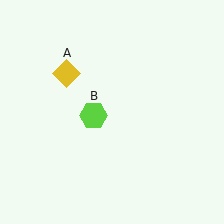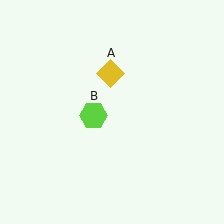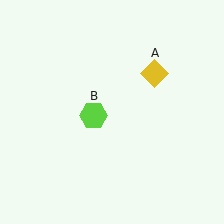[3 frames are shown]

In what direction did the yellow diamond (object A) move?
The yellow diamond (object A) moved right.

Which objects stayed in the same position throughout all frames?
Lime hexagon (object B) remained stationary.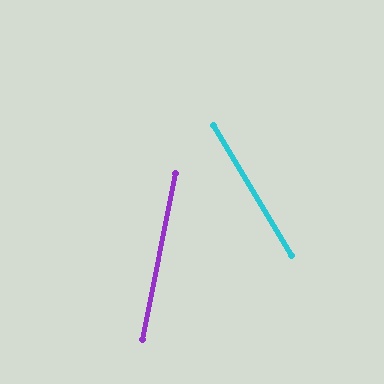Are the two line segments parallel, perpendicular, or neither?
Neither parallel nor perpendicular — they differ by about 42°.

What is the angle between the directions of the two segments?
Approximately 42 degrees.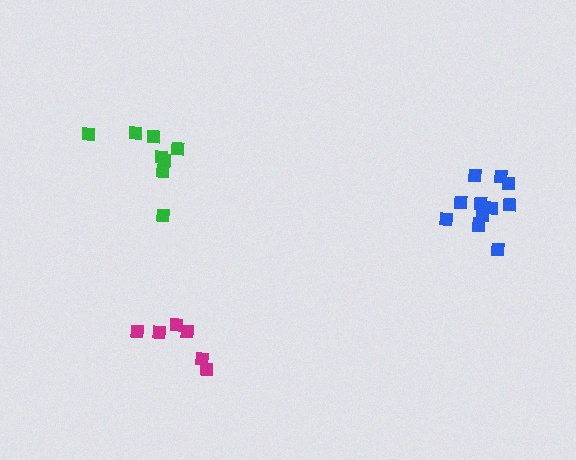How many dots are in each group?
Group 1: 6 dots, Group 2: 12 dots, Group 3: 8 dots (26 total).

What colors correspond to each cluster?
The clusters are colored: magenta, blue, green.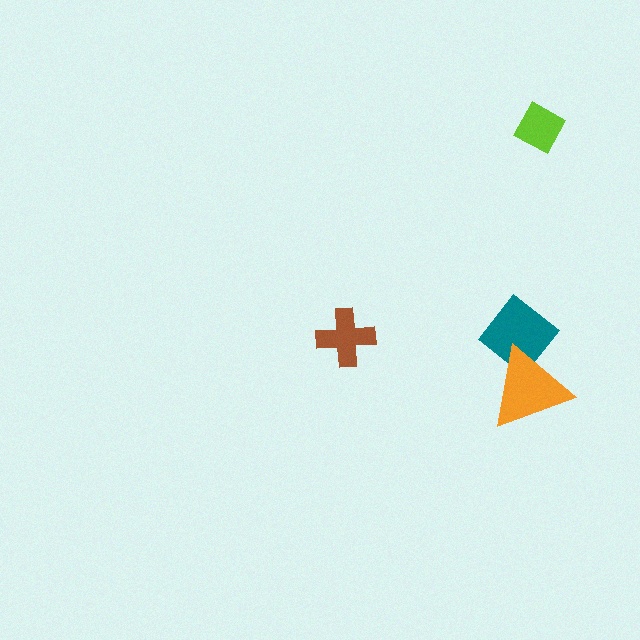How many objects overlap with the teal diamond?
1 object overlaps with the teal diamond.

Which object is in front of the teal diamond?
The orange triangle is in front of the teal diamond.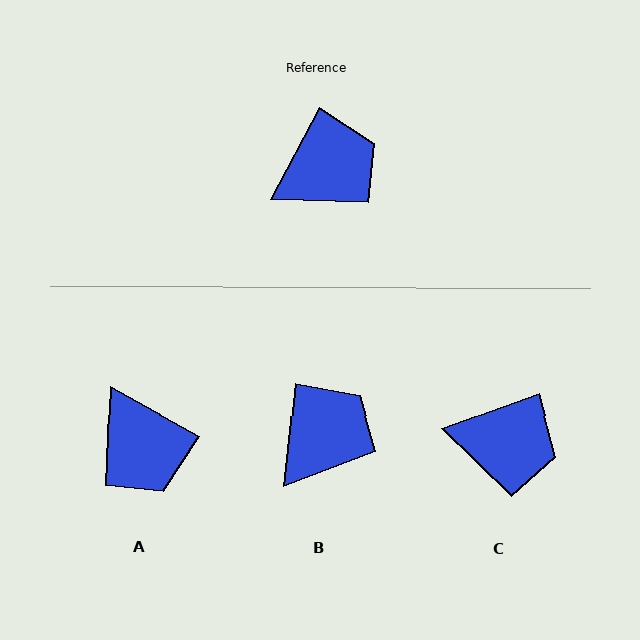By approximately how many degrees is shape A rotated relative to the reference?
Approximately 90 degrees clockwise.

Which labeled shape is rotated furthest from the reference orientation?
A, about 90 degrees away.